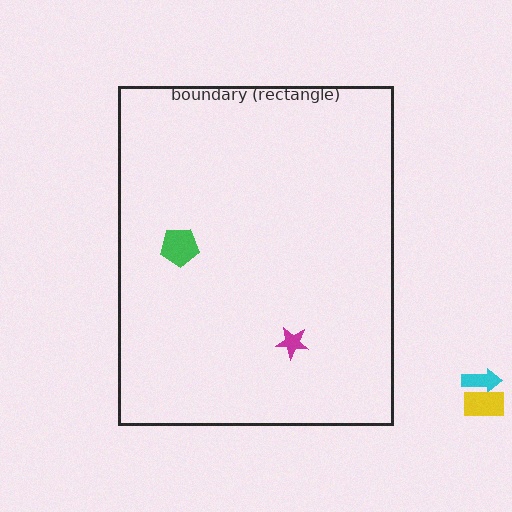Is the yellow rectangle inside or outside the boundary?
Outside.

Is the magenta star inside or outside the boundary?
Inside.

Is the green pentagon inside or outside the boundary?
Inside.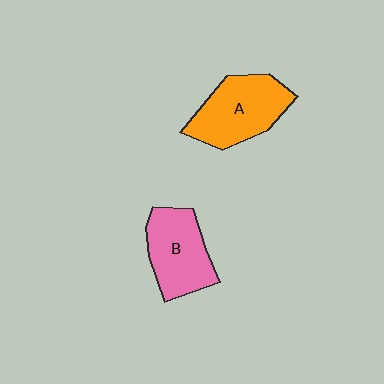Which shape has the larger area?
Shape A (orange).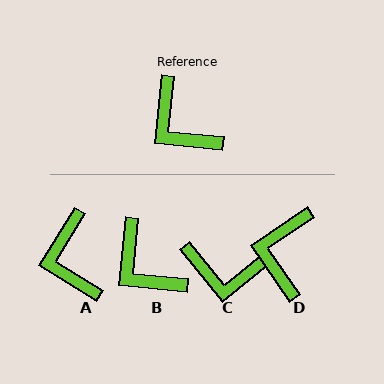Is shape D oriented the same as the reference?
No, it is off by about 50 degrees.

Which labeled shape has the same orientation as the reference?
B.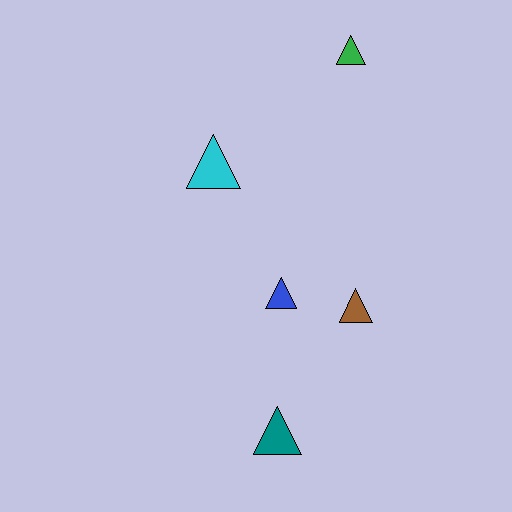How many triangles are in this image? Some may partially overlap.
There are 5 triangles.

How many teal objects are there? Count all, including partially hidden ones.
There is 1 teal object.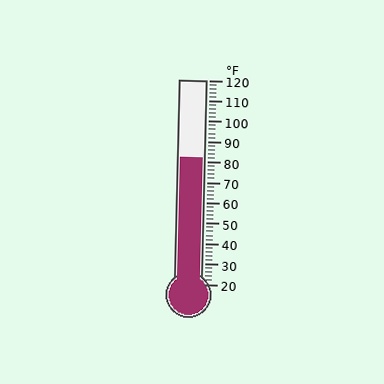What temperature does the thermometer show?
The thermometer shows approximately 82°F.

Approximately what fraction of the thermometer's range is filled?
The thermometer is filled to approximately 60% of its range.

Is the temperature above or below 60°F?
The temperature is above 60°F.